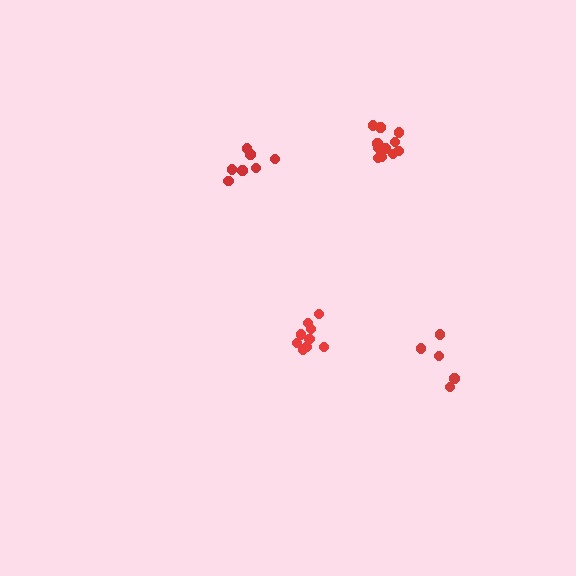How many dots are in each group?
Group 1: 9 dots, Group 2: 11 dots, Group 3: 7 dots, Group 4: 5 dots (32 total).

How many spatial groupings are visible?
There are 4 spatial groupings.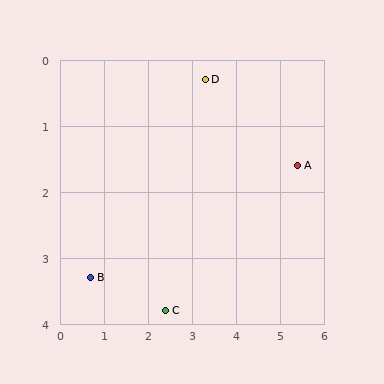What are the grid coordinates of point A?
Point A is at approximately (5.4, 1.6).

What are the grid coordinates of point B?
Point B is at approximately (0.7, 3.3).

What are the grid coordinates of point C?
Point C is at approximately (2.4, 3.8).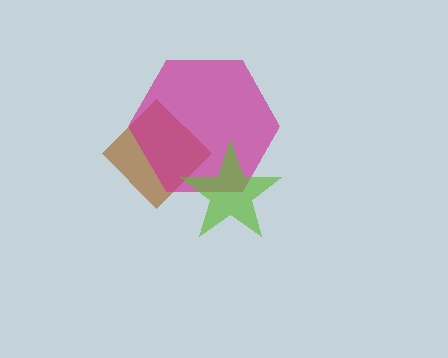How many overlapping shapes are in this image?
There are 3 overlapping shapes in the image.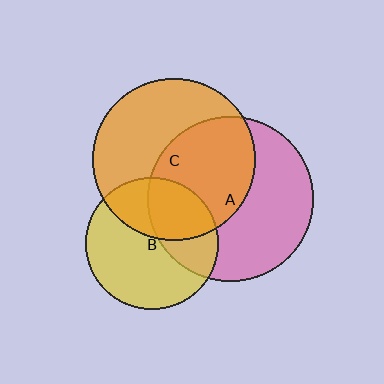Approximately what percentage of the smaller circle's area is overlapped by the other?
Approximately 35%.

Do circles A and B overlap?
Yes.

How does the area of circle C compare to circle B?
Approximately 1.5 times.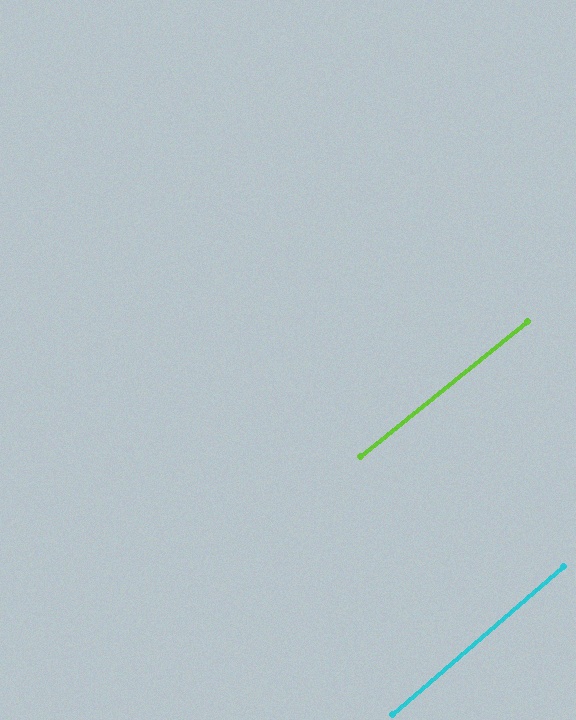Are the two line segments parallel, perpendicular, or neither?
Parallel — their directions differ by only 1.8°.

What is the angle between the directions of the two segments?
Approximately 2 degrees.